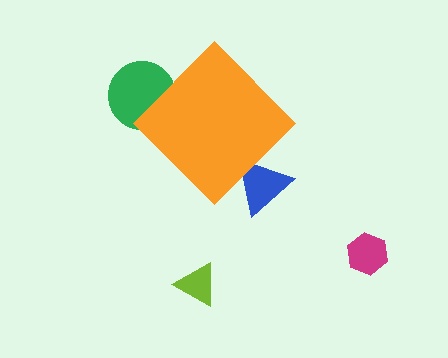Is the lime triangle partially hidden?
No, the lime triangle is fully visible.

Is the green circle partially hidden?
Yes, the green circle is partially hidden behind the orange diamond.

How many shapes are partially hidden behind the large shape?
2 shapes are partially hidden.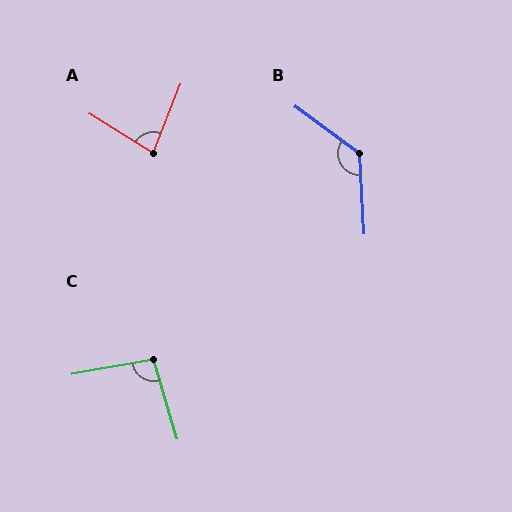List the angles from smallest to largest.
A (79°), C (96°), B (130°).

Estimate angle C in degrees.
Approximately 96 degrees.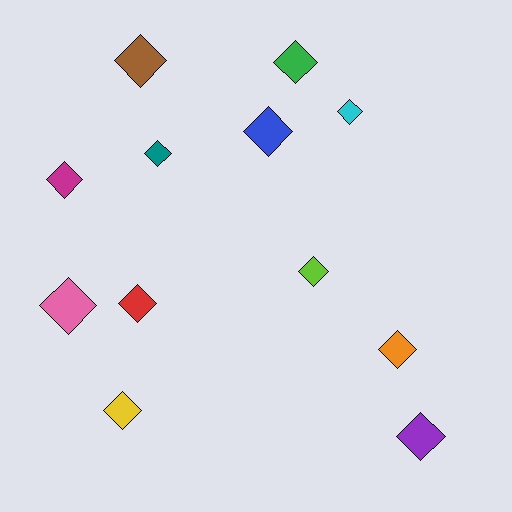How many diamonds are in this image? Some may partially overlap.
There are 12 diamonds.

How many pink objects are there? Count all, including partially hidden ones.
There is 1 pink object.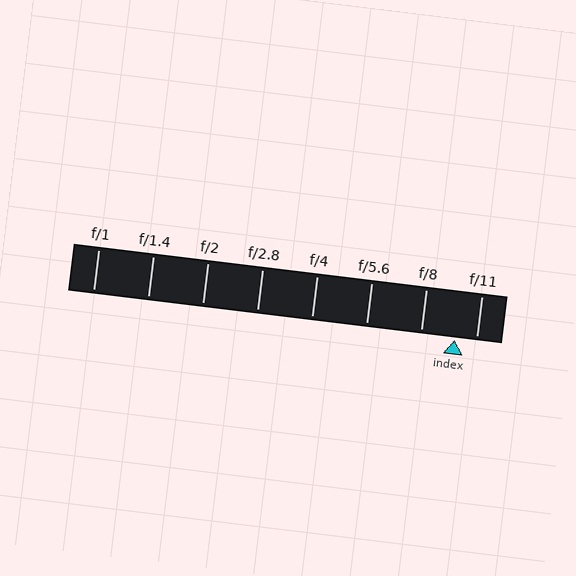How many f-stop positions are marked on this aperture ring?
There are 8 f-stop positions marked.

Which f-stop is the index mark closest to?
The index mark is closest to f/11.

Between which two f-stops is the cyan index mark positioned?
The index mark is between f/8 and f/11.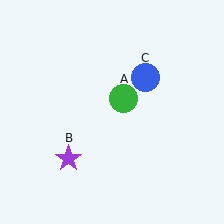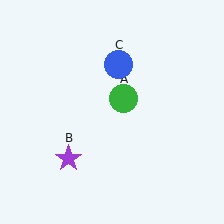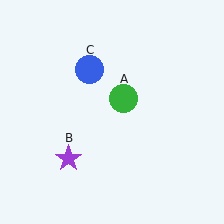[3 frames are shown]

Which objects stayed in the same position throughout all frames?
Green circle (object A) and purple star (object B) remained stationary.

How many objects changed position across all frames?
1 object changed position: blue circle (object C).